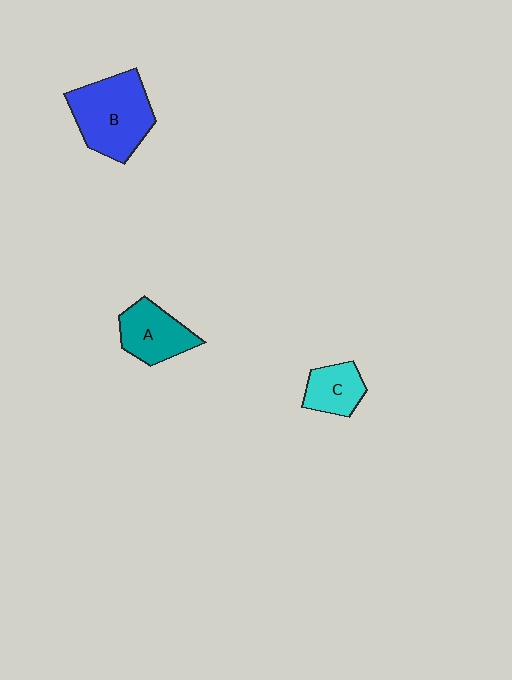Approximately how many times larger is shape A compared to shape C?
Approximately 1.3 times.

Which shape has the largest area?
Shape B (blue).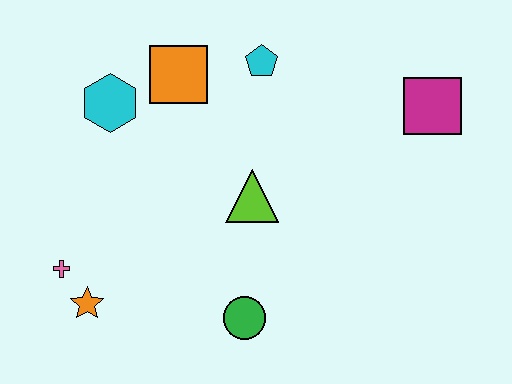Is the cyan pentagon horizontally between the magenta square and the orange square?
Yes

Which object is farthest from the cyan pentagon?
The orange star is farthest from the cyan pentagon.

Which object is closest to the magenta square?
The cyan pentagon is closest to the magenta square.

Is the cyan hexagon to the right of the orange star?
Yes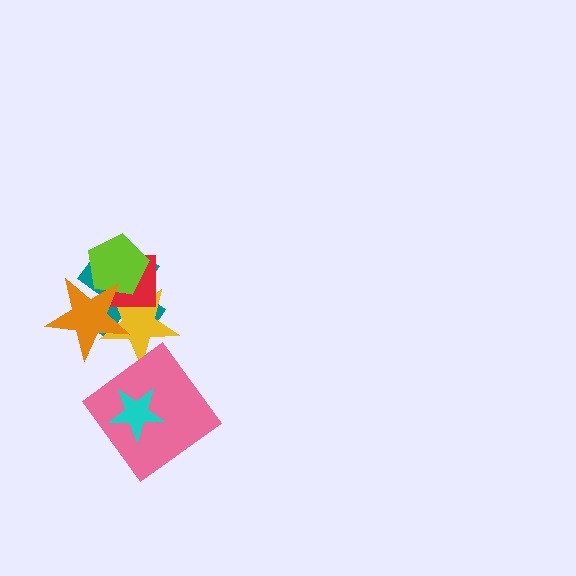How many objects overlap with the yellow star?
4 objects overlap with the yellow star.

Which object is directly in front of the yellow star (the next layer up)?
The red square is directly in front of the yellow star.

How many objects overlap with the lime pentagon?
4 objects overlap with the lime pentagon.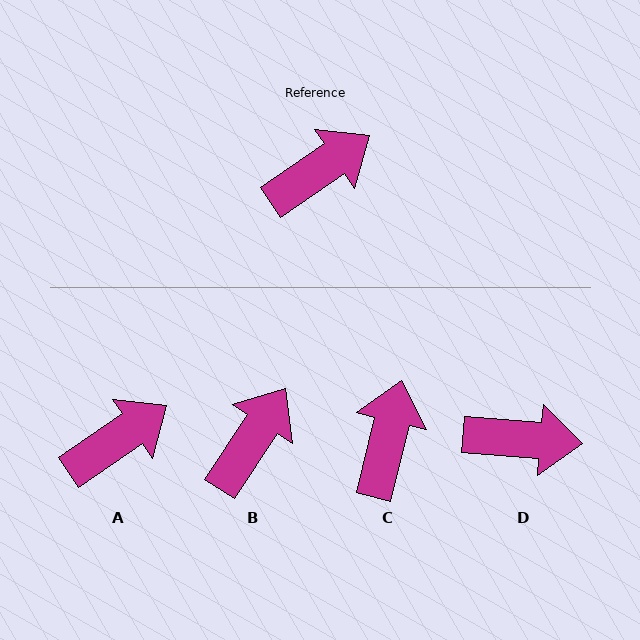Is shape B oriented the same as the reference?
No, it is off by about 23 degrees.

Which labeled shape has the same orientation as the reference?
A.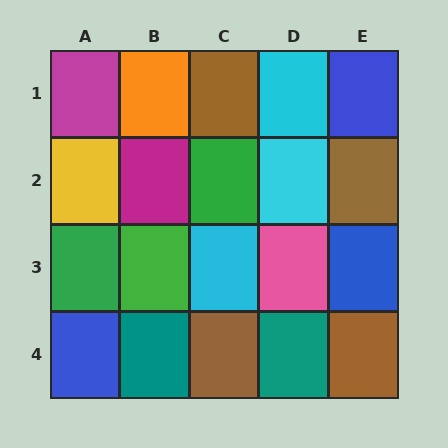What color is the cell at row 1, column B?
Orange.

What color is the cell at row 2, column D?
Cyan.